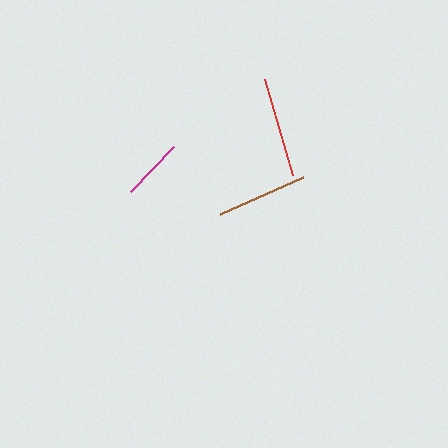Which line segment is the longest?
The red line is the longest at approximately 100 pixels.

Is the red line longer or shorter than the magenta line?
The red line is longer than the magenta line.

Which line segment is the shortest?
The magenta line is the shortest at approximately 62 pixels.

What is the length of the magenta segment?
The magenta segment is approximately 62 pixels long.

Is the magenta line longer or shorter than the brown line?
The brown line is longer than the magenta line.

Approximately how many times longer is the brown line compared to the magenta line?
The brown line is approximately 1.5 times the length of the magenta line.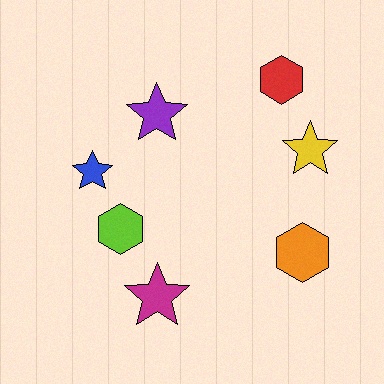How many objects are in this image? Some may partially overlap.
There are 7 objects.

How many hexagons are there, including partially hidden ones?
There are 3 hexagons.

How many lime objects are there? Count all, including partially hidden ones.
There is 1 lime object.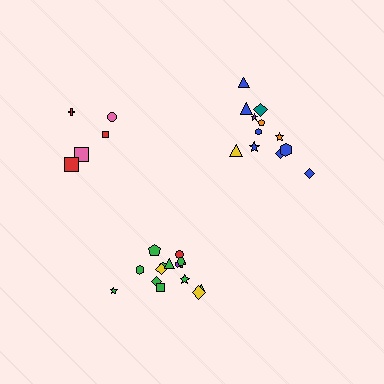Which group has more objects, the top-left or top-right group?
The top-right group.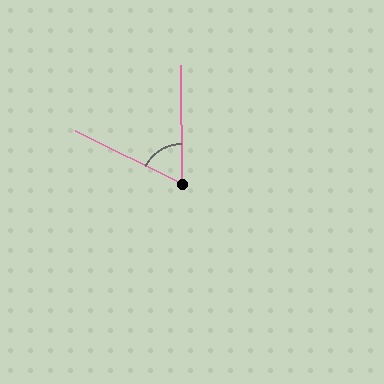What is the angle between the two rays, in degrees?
Approximately 63 degrees.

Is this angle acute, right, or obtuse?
It is acute.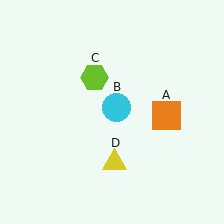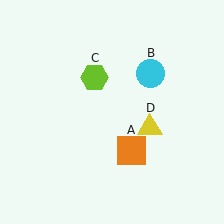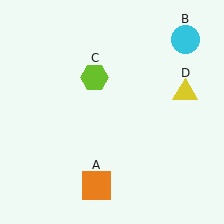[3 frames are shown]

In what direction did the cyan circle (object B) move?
The cyan circle (object B) moved up and to the right.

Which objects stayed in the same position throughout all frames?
Lime hexagon (object C) remained stationary.